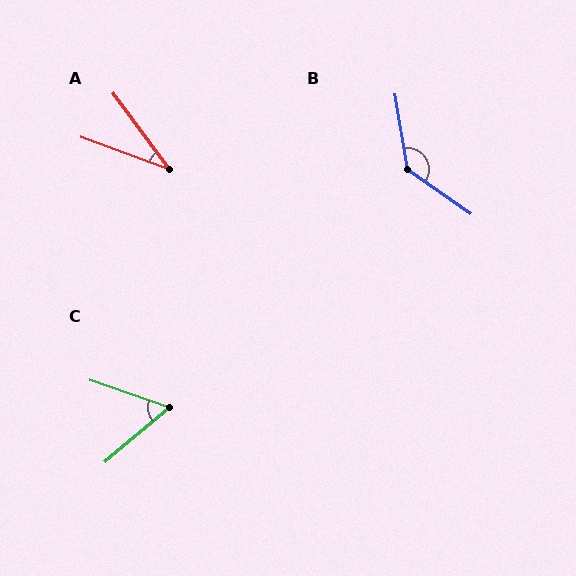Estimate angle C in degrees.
Approximately 60 degrees.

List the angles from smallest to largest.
A (34°), C (60°), B (134°).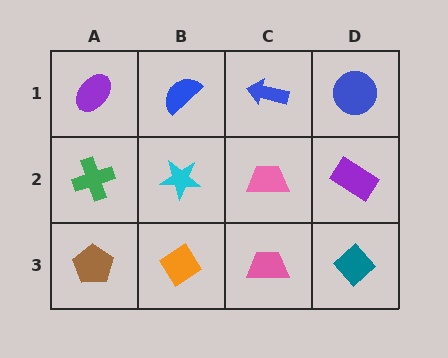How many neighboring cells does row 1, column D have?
2.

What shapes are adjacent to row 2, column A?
A purple ellipse (row 1, column A), a brown pentagon (row 3, column A), a cyan star (row 2, column B).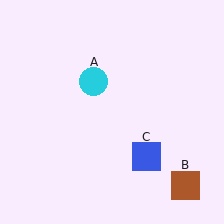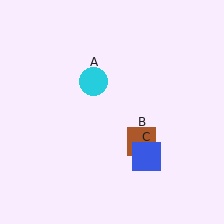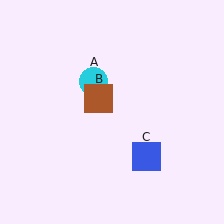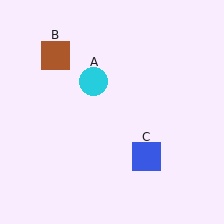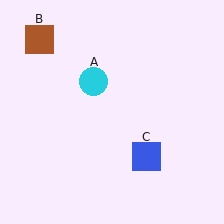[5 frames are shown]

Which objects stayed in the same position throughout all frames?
Cyan circle (object A) and blue square (object C) remained stationary.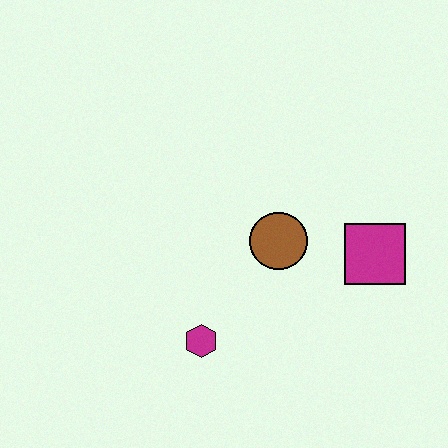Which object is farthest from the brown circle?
The magenta hexagon is farthest from the brown circle.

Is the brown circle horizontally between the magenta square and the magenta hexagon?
Yes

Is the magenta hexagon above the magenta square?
No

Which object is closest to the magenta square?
The brown circle is closest to the magenta square.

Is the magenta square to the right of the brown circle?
Yes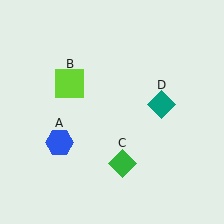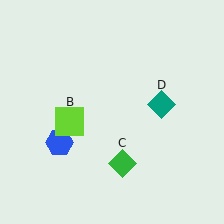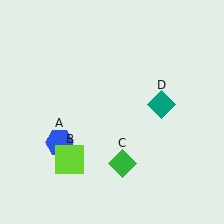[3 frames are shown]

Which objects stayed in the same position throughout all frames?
Blue hexagon (object A) and green diamond (object C) and teal diamond (object D) remained stationary.